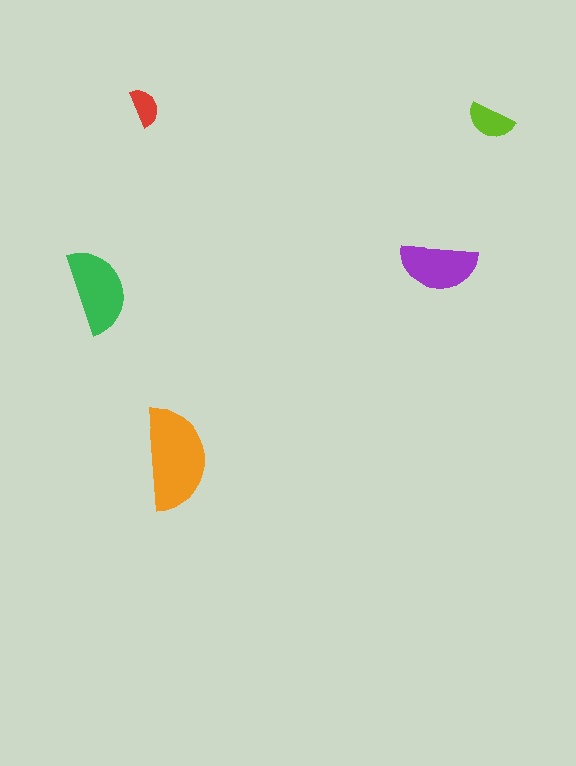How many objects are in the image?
There are 5 objects in the image.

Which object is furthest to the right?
The lime semicircle is rightmost.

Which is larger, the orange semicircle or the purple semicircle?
The orange one.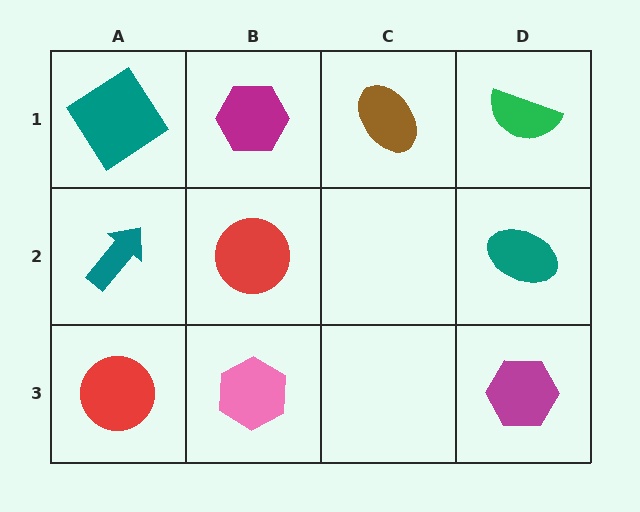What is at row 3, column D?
A magenta hexagon.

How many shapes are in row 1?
4 shapes.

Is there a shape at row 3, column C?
No, that cell is empty.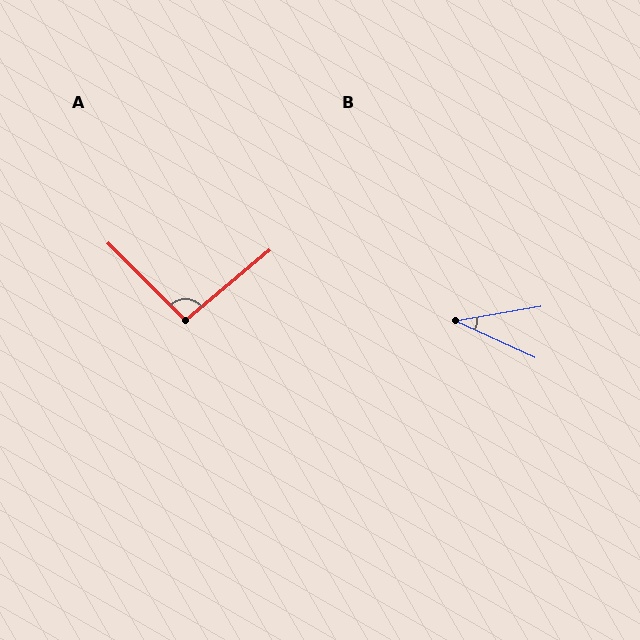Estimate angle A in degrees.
Approximately 95 degrees.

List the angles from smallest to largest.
B (34°), A (95°).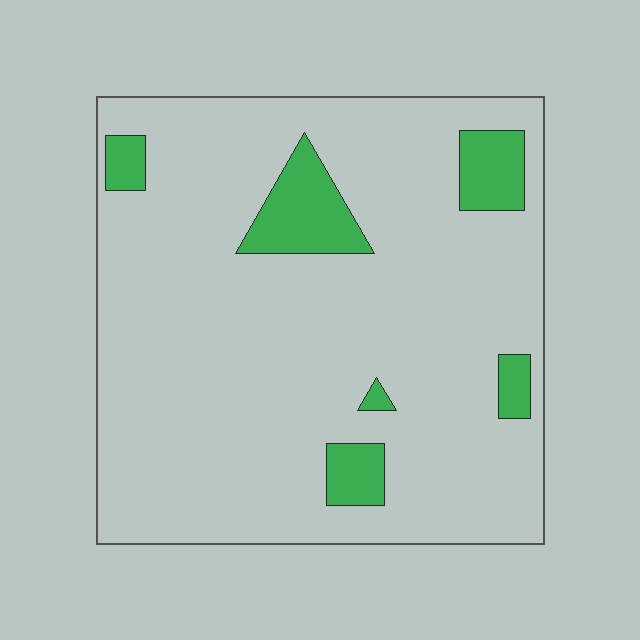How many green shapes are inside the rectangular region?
6.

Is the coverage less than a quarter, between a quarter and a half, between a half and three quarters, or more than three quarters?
Less than a quarter.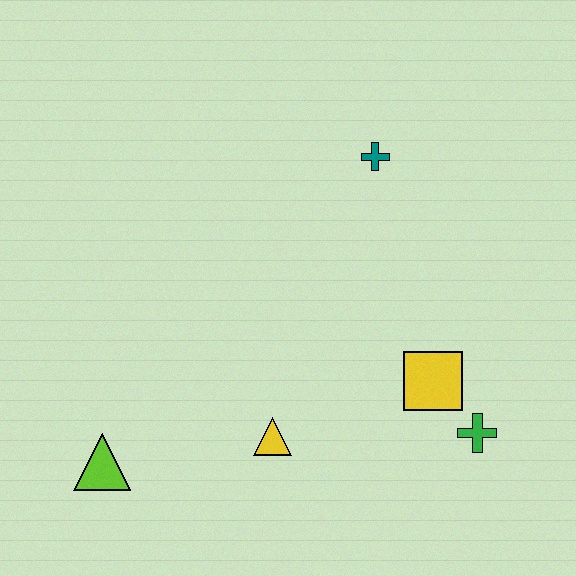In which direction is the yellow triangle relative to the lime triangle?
The yellow triangle is to the right of the lime triangle.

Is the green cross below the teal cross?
Yes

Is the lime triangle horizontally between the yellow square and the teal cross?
No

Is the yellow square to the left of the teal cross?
No